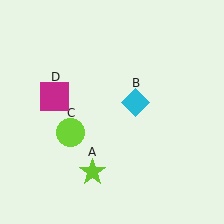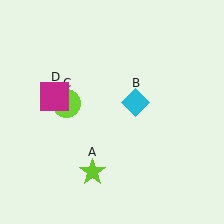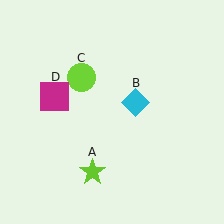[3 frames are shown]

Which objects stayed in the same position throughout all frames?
Lime star (object A) and cyan diamond (object B) and magenta square (object D) remained stationary.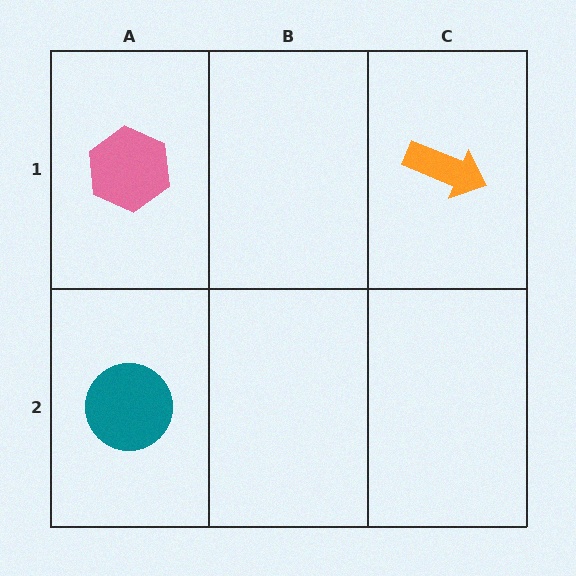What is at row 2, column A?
A teal circle.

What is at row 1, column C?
An orange arrow.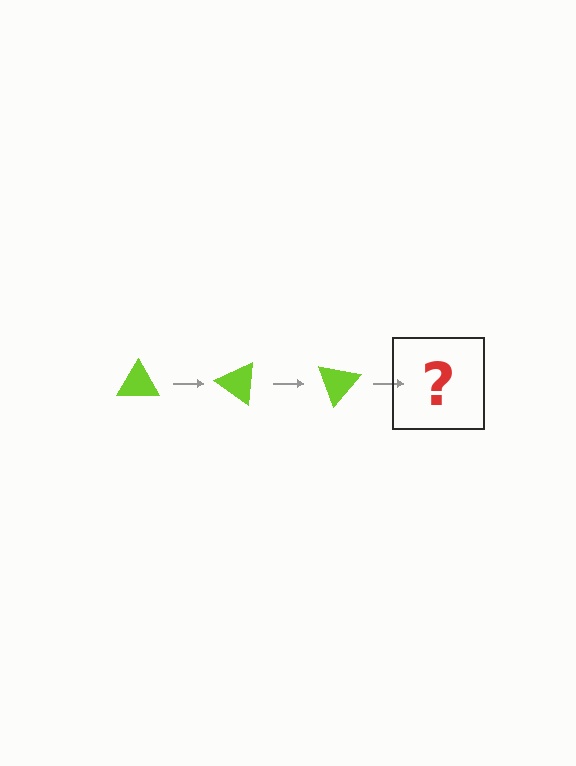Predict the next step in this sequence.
The next step is a lime triangle rotated 105 degrees.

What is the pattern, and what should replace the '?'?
The pattern is that the triangle rotates 35 degrees each step. The '?' should be a lime triangle rotated 105 degrees.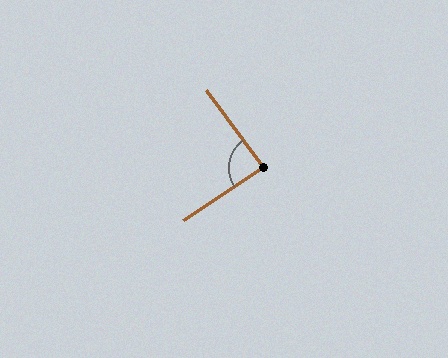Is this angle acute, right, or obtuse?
It is approximately a right angle.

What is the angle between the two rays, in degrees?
Approximately 88 degrees.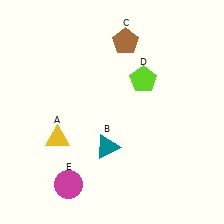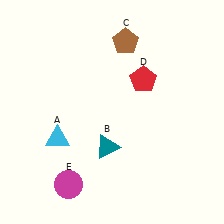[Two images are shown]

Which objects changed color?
A changed from yellow to cyan. D changed from lime to red.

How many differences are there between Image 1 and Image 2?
There are 2 differences between the two images.